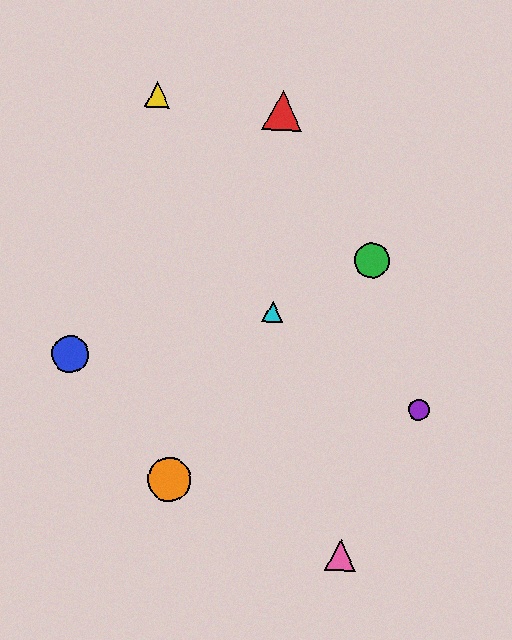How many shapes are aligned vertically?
2 shapes (the red triangle, the cyan triangle) are aligned vertically.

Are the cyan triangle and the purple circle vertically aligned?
No, the cyan triangle is at x≈273 and the purple circle is at x≈419.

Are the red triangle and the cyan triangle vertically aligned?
Yes, both are at x≈282.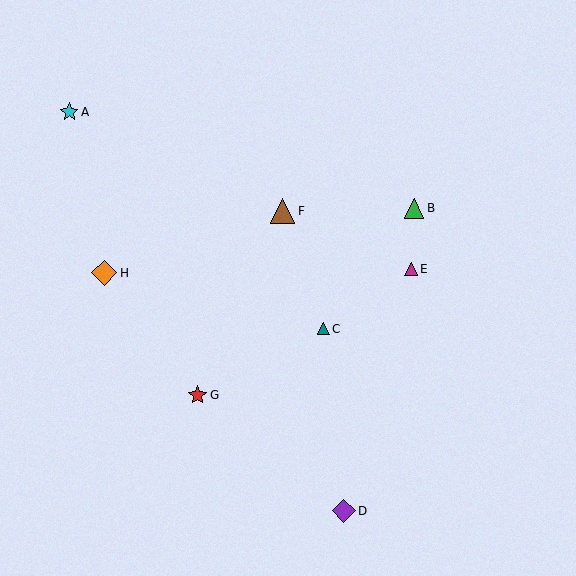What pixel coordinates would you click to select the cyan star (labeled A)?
Click at (69, 112) to select the cyan star A.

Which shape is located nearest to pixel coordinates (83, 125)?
The cyan star (labeled A) at (69, 112) is nearest to that location.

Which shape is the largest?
The orange diamond (labeled H) is the largest.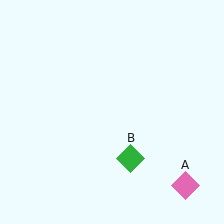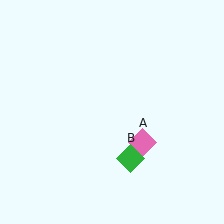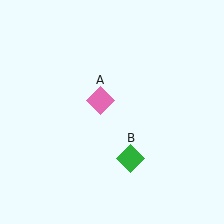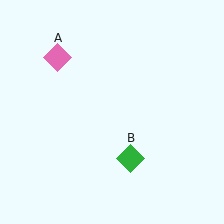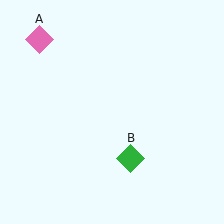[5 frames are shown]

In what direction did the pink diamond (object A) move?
The pink diamond (object A) moved up and to the left.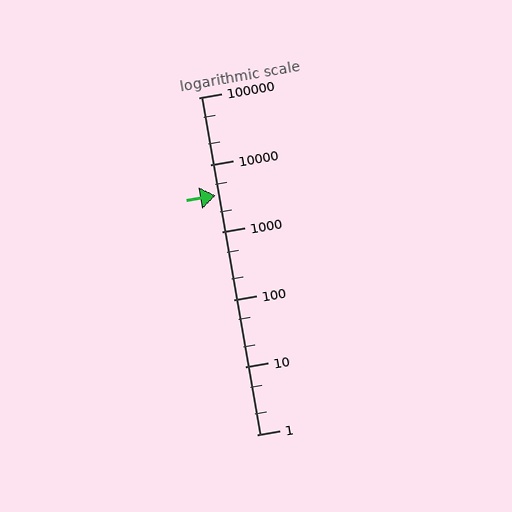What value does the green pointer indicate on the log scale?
The pointer indicates approximately 3500.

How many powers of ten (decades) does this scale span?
The scale spans 5 decades, from 1 to 100000.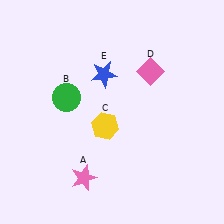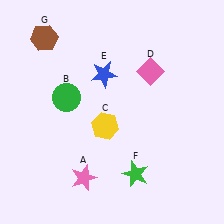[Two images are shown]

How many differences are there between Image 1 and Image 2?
There are 2 differences between the two images.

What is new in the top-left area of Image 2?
A brown hexagon (G) was added in the top-left area of Image 2.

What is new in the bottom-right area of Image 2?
A green star (F) was added in the bottom-right area of Image 2.